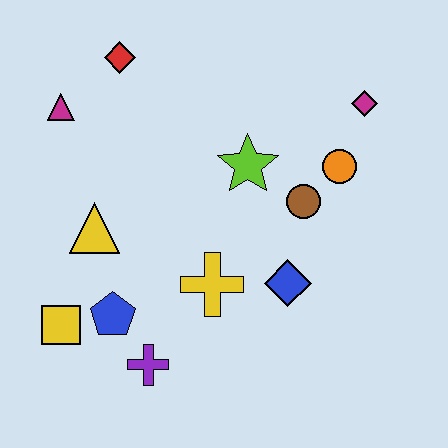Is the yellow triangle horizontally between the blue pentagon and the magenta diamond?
No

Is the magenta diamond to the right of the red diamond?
Yes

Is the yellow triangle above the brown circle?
No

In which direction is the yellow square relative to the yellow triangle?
The yellow square is below the yellow triangle.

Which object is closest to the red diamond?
The magenta triangle is closest to the red diamond.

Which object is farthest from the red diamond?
The purple cross is farthest from the red diamond.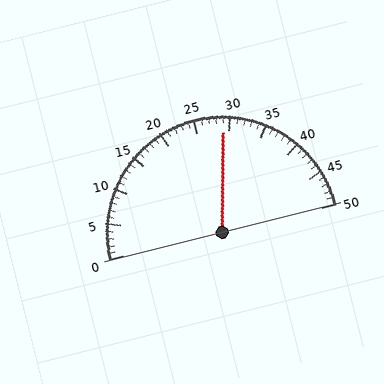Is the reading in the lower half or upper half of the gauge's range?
The reading is in the upper half of the range (0 to 50).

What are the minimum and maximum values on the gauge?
The gauge ranges from 0 to 50.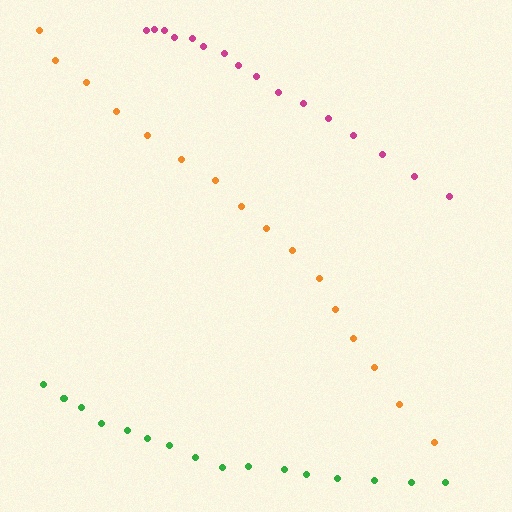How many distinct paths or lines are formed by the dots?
There are 3 distinct paths.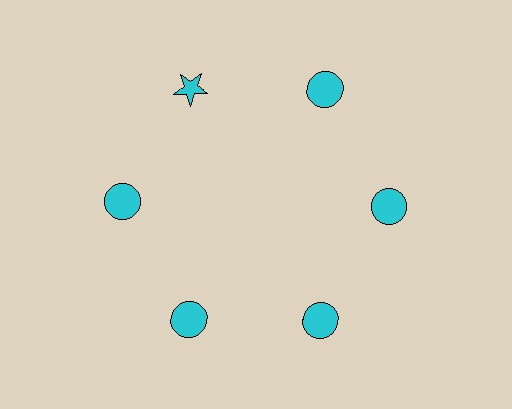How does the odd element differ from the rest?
It has a different shape: star instead of circle.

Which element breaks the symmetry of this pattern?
The cyan star at roughly the 11 o'clock position breaks the symmetry. All other shapes are cyan circles.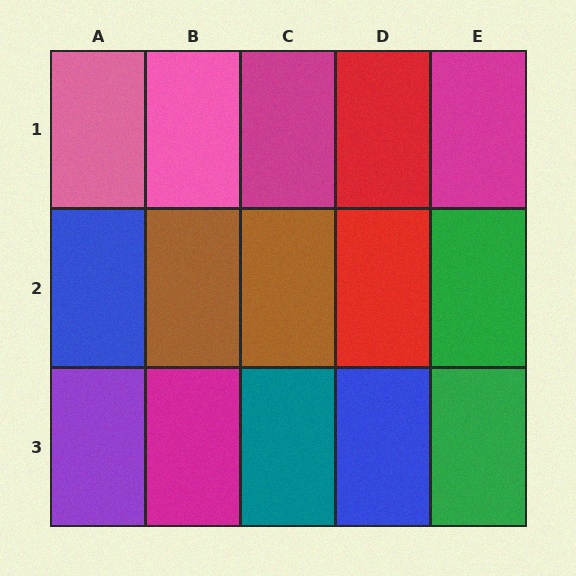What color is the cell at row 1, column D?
Red.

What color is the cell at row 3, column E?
Green.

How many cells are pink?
2 cells are pink.